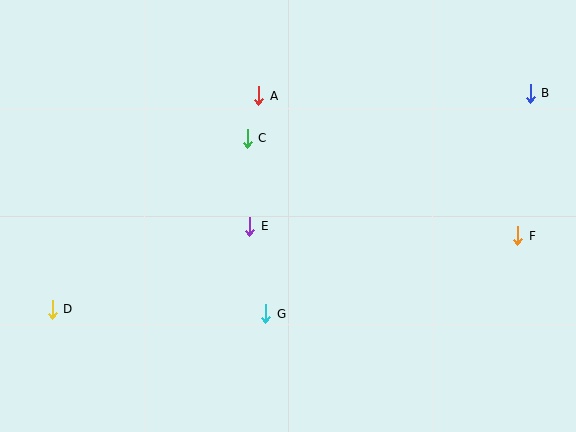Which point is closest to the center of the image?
Point E at (250, 226) is closest to the center.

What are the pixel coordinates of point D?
Point D is at (52, 309).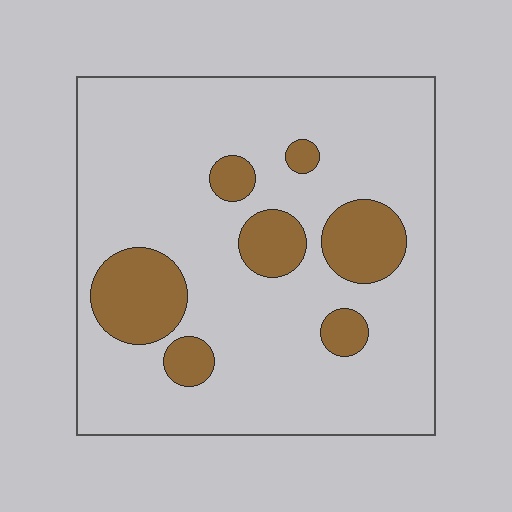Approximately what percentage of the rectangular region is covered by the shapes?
Approximately 20%.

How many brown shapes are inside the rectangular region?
7.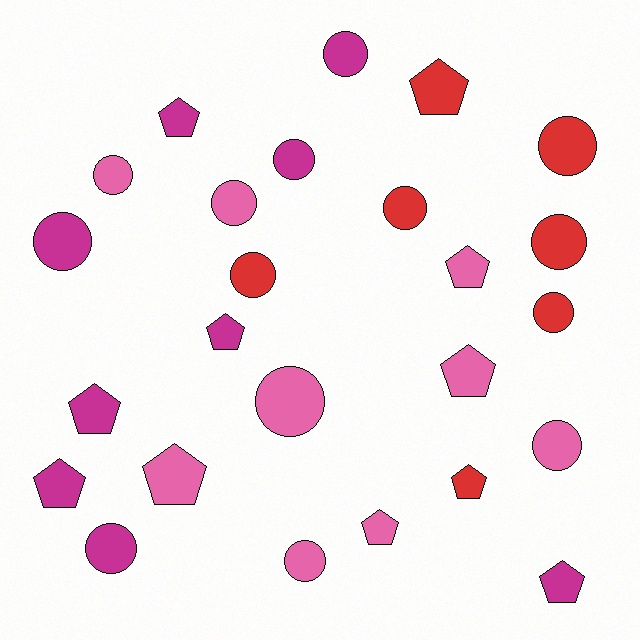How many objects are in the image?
There are 25 objects.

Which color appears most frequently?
Pink, with 9 objects.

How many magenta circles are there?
There are 4 magenta circles.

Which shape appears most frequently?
Circle, with 14 objects.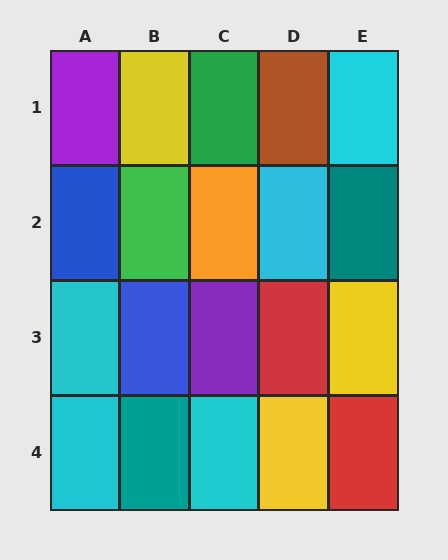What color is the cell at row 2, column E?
Teal.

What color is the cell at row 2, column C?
Orange.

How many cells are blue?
2 cells are blue.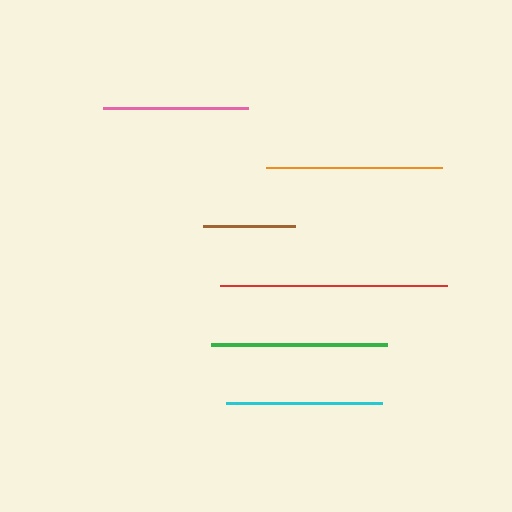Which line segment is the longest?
The red line is the longest at approximately 227 pixels.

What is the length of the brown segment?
The brown segment is approximately 92 pixels long.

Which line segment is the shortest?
The brown line is the shortest at approximately 92 pixels.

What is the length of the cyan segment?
The cyan segment is approximately 156 pixels long.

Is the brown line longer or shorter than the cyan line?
The cyan line is longer than the brown line.